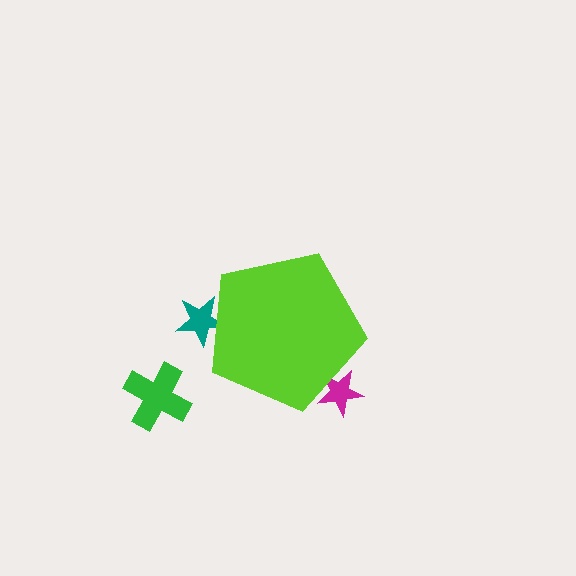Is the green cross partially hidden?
No, the green cross is fully visible.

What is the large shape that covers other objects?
A lime pentagon.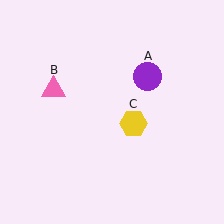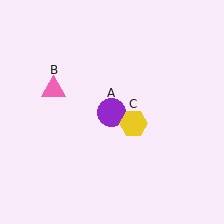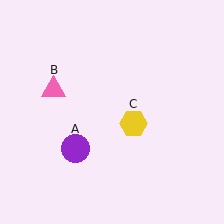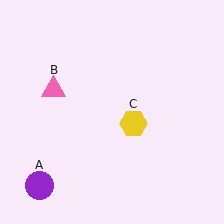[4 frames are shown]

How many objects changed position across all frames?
1 object changed position: purple circle (object A).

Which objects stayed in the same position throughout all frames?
Pink triangle (object B) and yellow hexagon (object C) remained stationary.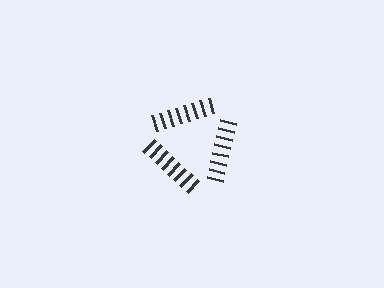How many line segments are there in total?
24 — 8 along each of the 3 edges.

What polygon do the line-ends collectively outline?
An illusory triangle — the line segments terminate on its edges but no continuous stroke is drawn.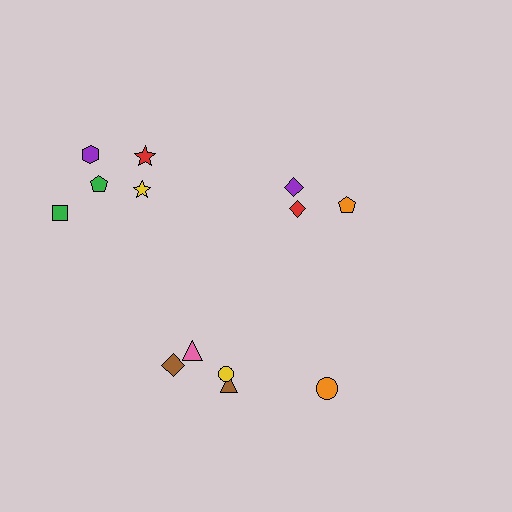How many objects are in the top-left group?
There are 5 objects.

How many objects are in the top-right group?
There are 3 objects.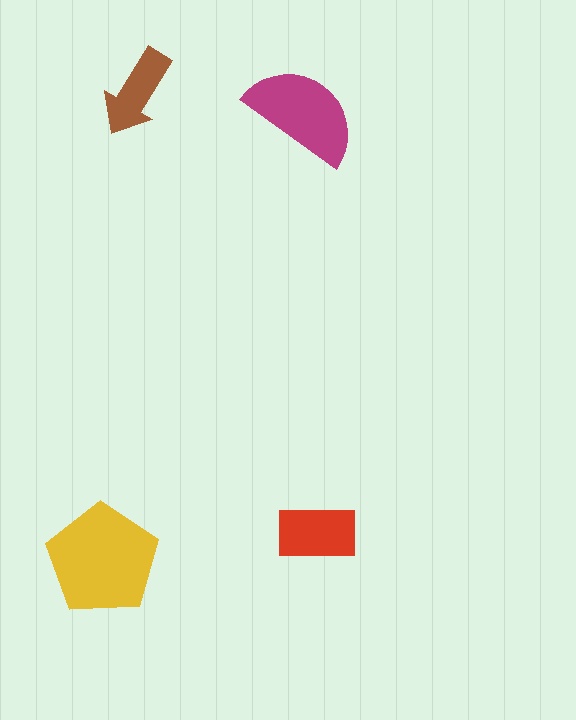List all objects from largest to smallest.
The yellow pentagon, the magenta semicircle, the red rectangle, the brown arrow.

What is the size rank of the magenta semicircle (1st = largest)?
2nd.